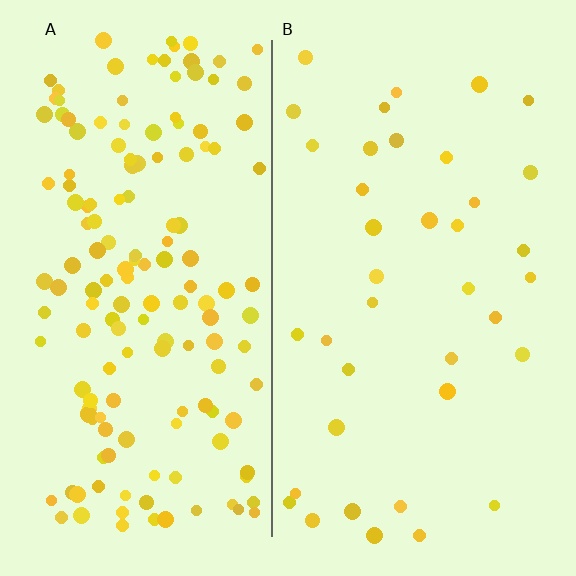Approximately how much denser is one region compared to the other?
Approximately 4.1× — region A over region B.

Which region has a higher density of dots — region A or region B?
A (the left).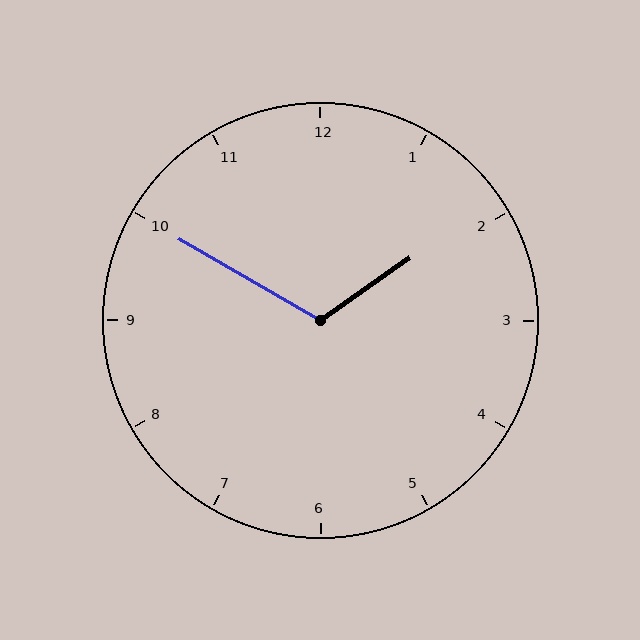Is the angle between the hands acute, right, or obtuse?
It is obtuse.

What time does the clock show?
1:50.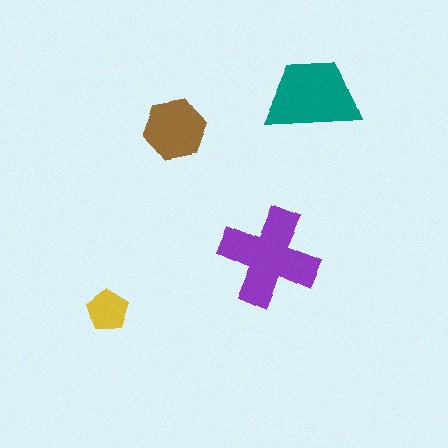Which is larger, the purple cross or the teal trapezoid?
The purple cross.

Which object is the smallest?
The yellow pentagon.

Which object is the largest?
The purple cross.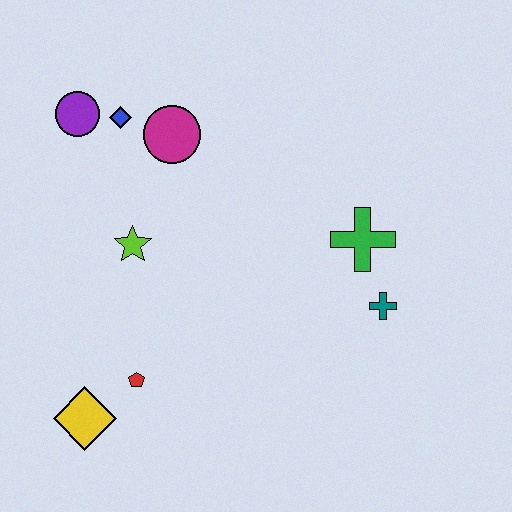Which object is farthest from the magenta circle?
The yellow diamond is farthest from the magenta circle.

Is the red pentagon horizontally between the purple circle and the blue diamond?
No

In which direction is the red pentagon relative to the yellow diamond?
The red pentagon is to the right of the yellow diamond.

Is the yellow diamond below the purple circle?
Yes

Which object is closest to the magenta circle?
The blue diamond is closest to the magenta circle.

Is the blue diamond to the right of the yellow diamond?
Yes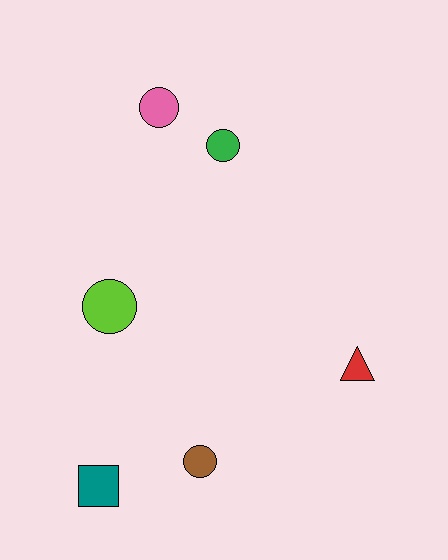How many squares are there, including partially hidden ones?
There is 1 square.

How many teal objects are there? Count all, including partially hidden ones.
There is 1 teal object.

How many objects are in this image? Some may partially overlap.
There are 6 objects.